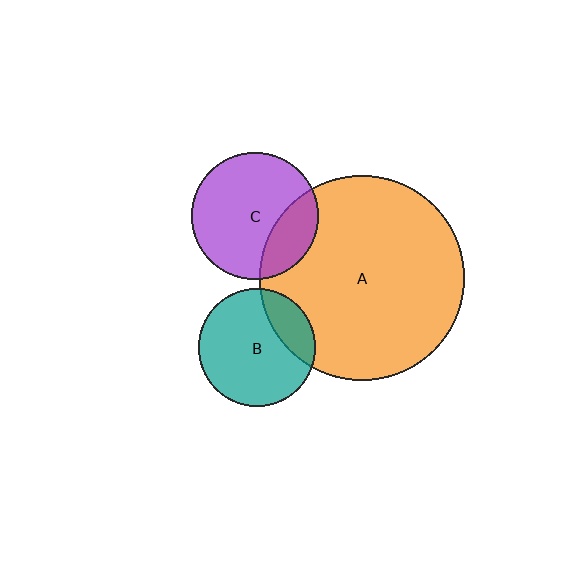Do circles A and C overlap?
Yes.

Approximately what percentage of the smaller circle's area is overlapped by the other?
Approximately 25%.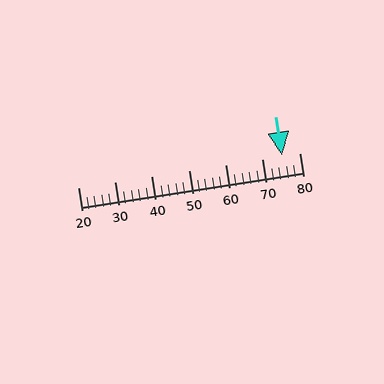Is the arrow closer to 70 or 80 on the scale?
The arrow is closer to 80.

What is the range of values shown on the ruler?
The ruler shows values from 20 to 80.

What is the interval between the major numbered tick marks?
The major tick marks are spaced 10 units apart.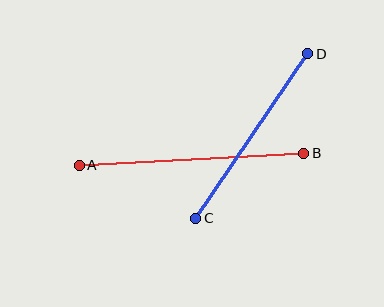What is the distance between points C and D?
The distance is approximately 199 pixels.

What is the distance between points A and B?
The distance is approximately 224 pixels.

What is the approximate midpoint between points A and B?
The midpoint is at approximately (192, 159) pixels.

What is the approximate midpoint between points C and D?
The midpoint is at approximately (252, 136) pixels.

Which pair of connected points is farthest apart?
Points A and B are farthest apart.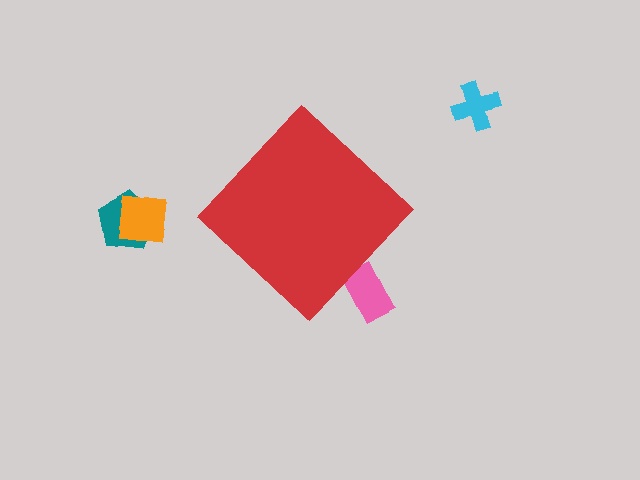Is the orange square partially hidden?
No, the orange square is fully visible.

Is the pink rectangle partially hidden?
Yes, the pink rectangle is partially hidden behind the red diamond.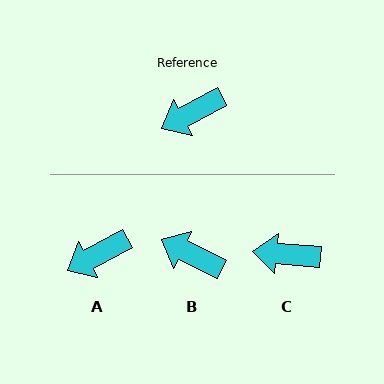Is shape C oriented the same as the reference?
No, it is off by about 32 degrees.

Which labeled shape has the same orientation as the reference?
A.